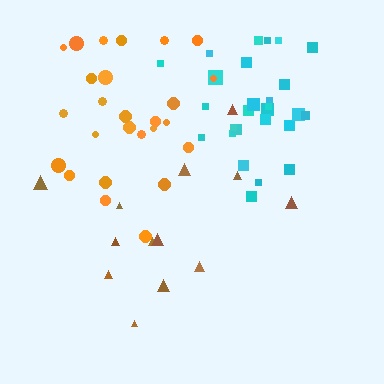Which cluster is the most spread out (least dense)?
Brown.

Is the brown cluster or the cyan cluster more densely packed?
Cyan.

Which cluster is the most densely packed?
Cyan.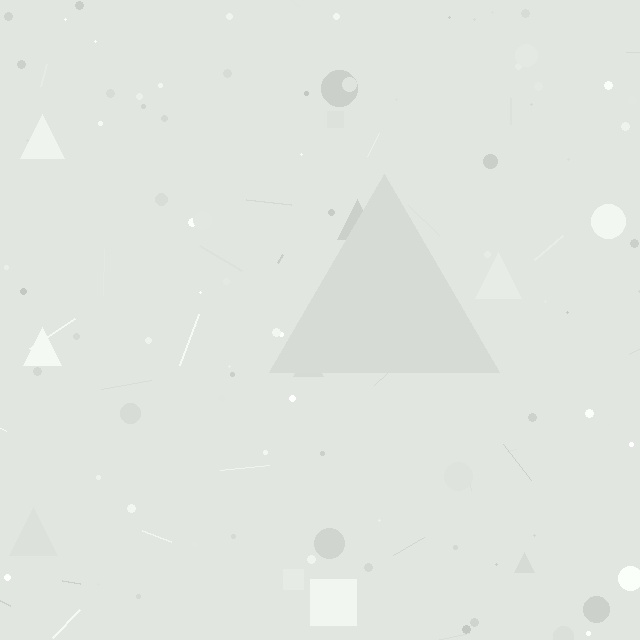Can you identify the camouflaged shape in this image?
The camouflaged shape is a triangle.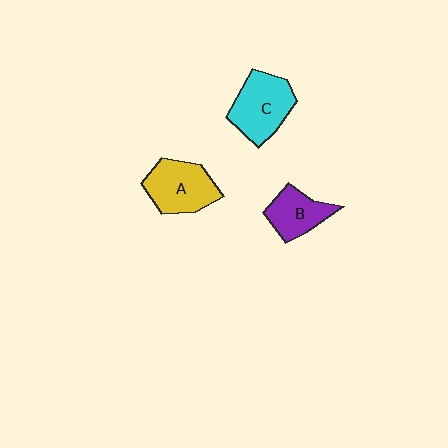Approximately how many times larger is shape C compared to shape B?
Approximately 1.4 times.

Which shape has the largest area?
Shape C (cyan).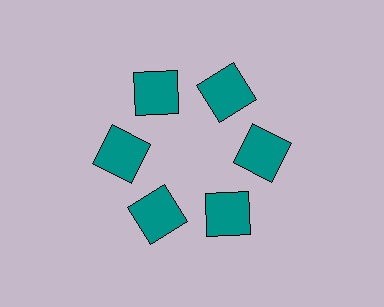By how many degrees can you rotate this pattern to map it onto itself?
The pattern maps onto itself every 60 degrees of rotation.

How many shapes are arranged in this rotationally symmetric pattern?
There are 6 shapes, arranged in 6 groups of 1.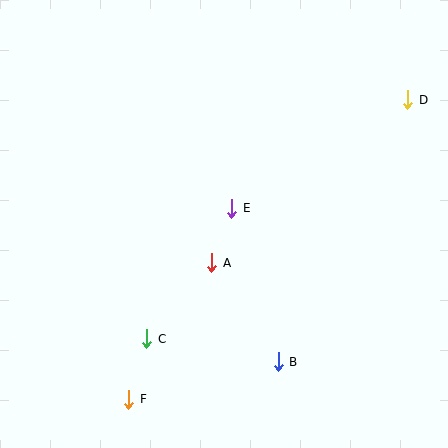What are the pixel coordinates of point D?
Point D is at (408, 100).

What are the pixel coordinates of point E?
Point E is at (232, 208).